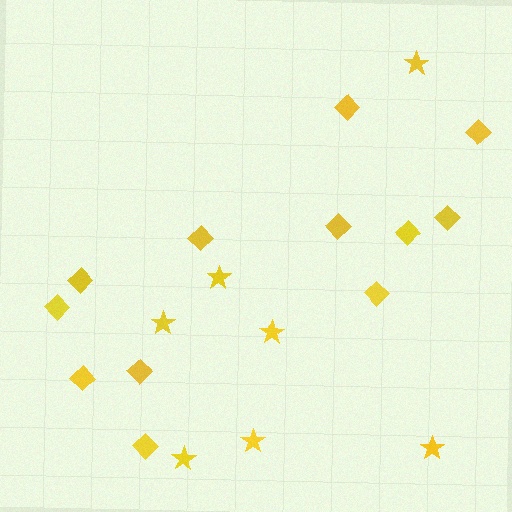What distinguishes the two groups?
There are 2 groups: one group of diamonds (12) and one group of stars (7).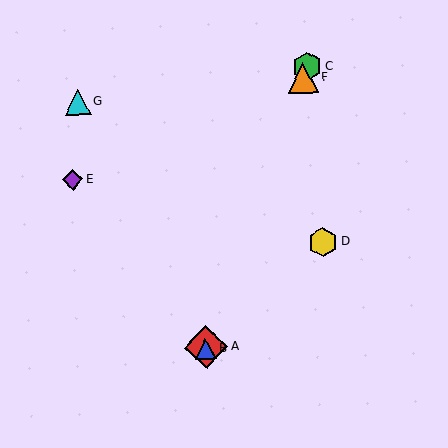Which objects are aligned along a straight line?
Objects A, B, C, F are aligned along a straight line.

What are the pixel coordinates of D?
Object D is at (323, 242).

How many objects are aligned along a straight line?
4 objects (A, B, C, F) are aligned along a straight line.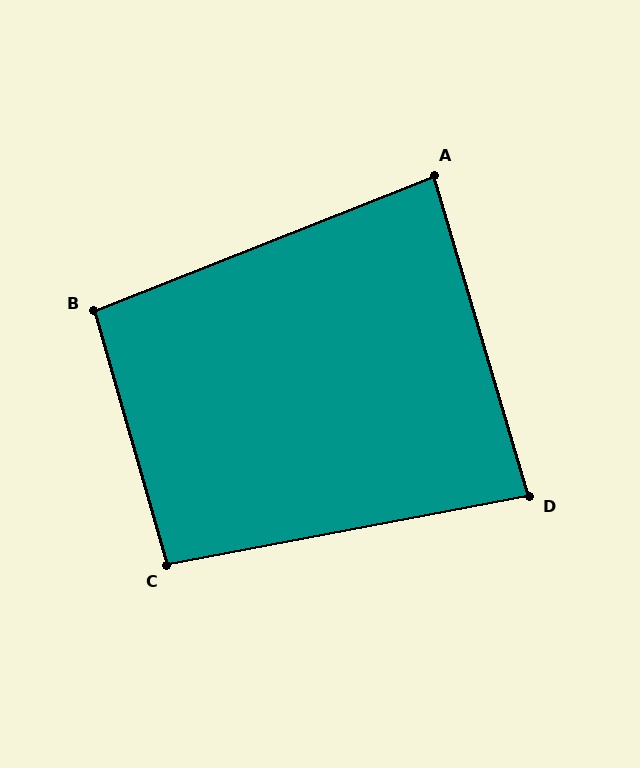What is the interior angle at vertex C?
Approximately 95 degrees (obtuse).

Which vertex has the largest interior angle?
B, at approximately 96 degrees.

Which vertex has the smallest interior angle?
D, at approximately 84 degrees.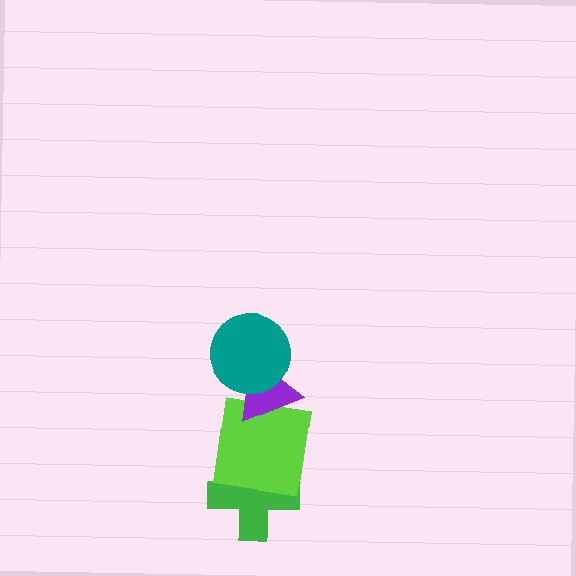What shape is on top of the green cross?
The lime square is on top of the green cross.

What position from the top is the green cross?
The green cross is 4th from the top.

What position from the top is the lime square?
The lime square is 3rd from the top.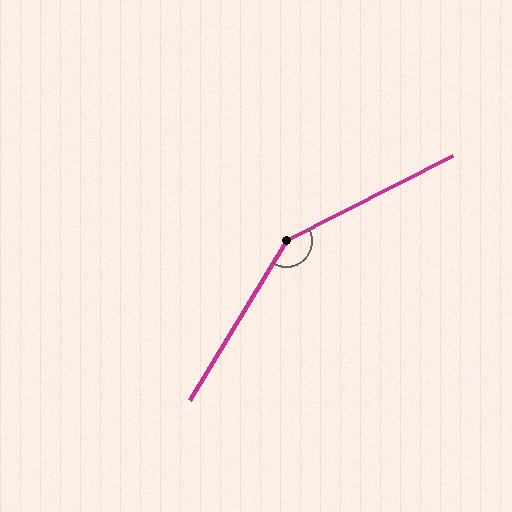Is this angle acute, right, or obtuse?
It is obtuse.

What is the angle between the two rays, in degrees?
Approximately 148 degrees.